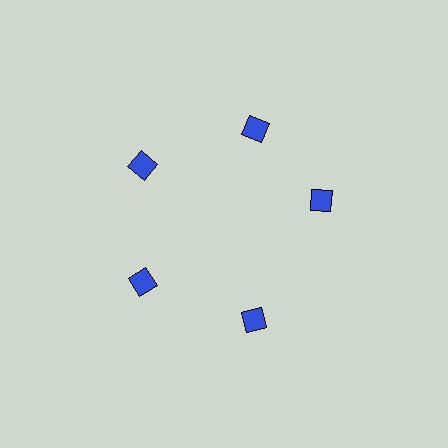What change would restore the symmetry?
The symmetry would be restored by rotating it back into even spacing with its neighbors so that all 5 diamonds sit at equal angles and equal distance from the center.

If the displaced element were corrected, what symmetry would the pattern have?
It would have 5-fold rotational symmetry — the pattern would map onto itself every 72 degrees.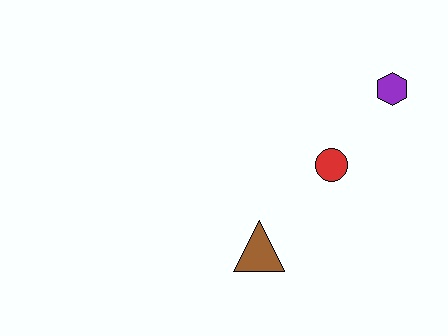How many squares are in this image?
There are no squares.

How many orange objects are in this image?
There are no orange objects.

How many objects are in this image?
There are 3 objects.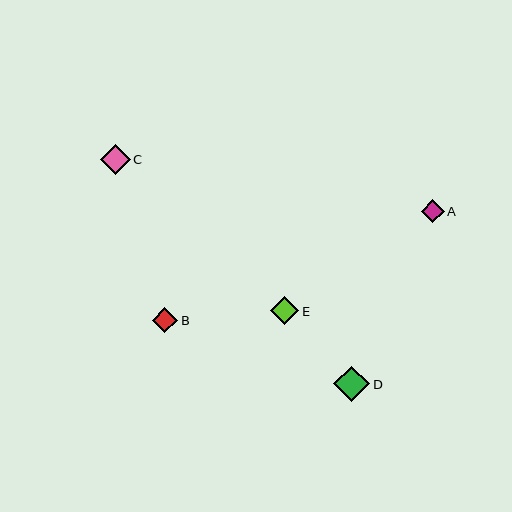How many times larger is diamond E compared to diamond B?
Diamond E is approximately 1.1 times the size of diamond B.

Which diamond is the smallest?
Diamond A is the smallest with a size of approximately 23 pixels.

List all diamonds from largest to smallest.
From largest to smallest: D, C, E, B, A.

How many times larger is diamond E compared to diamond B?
Diamond E is approximately 1.1 times the size of diamond B.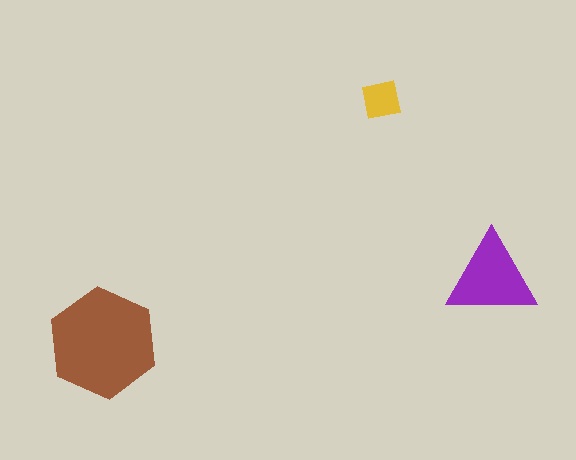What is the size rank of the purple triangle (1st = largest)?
2nd.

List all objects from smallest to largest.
The yellow square, the purple triangle, the brown hexagon.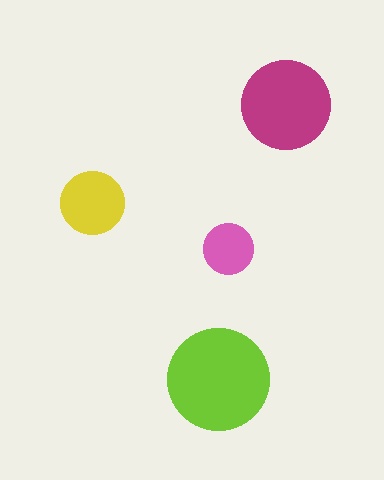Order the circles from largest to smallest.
the lime one, the magenta one, the yellow one, the pink one.